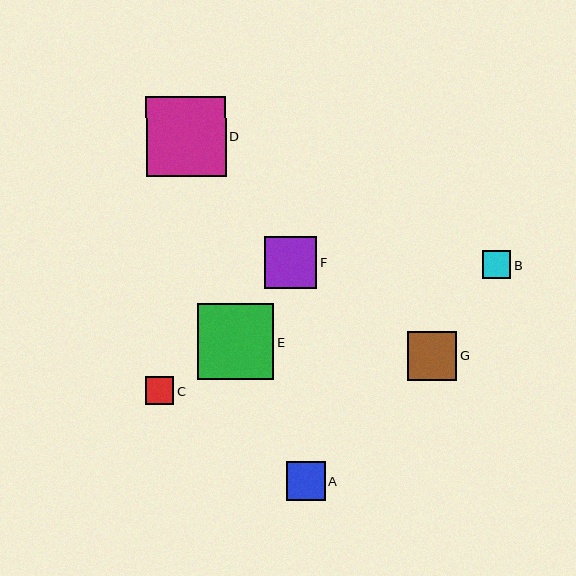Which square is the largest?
Square D is the largest with a size of approximately 79 pixels.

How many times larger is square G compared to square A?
Square G is approximately 1.3 times the size of square A.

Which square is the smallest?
Square C is the smallest with a size of approximately 28 pixels.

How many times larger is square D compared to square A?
Square D is approximately 2.0 times the size of square A.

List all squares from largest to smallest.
From largest to smallest: D, E, F, G, A, B, C.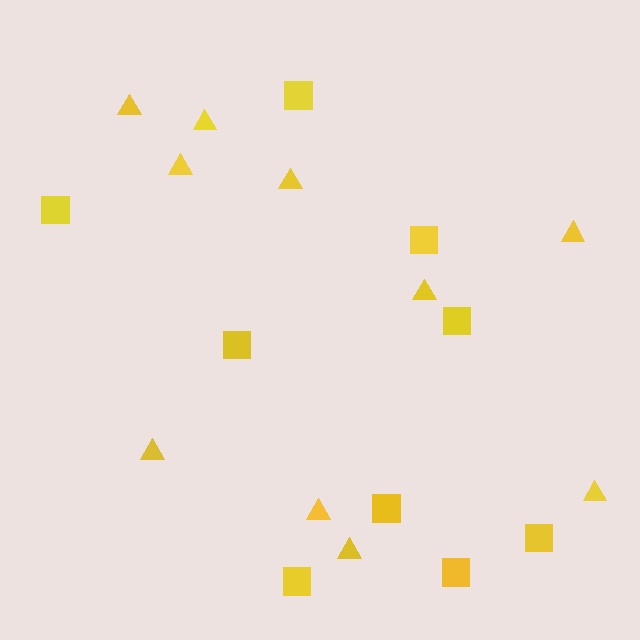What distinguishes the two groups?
There are 2 groups: one group of triangles (10) and one group of squares (9).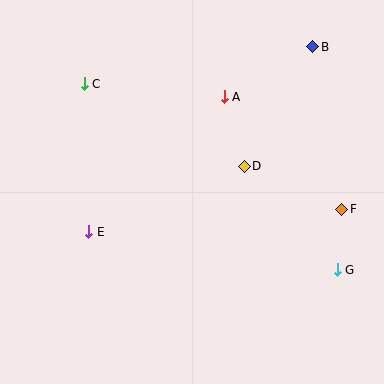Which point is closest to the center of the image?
Point D at (244, 166) is closest to the center.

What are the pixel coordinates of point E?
Point E is at (89, 232).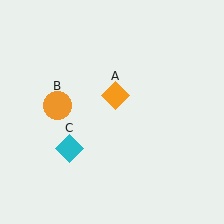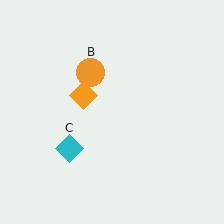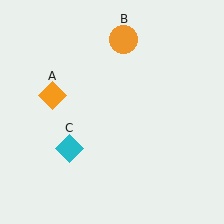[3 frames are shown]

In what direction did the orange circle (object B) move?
The orange circle (object B) moved up and to the right.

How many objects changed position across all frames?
2 objects changed position: orange diamond (object A), orange circle (object B).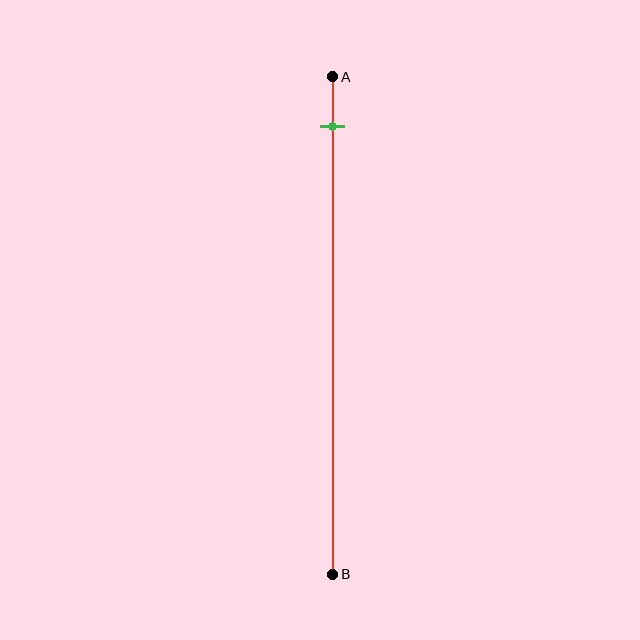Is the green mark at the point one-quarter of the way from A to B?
No, the mark is at about 10% from A, not at the 25% one-quarter point.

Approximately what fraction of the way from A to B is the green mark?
The green mark is approximately 10% of the way from A to B.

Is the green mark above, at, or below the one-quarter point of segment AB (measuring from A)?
The green mark is above the one-quarter point of segment AB.